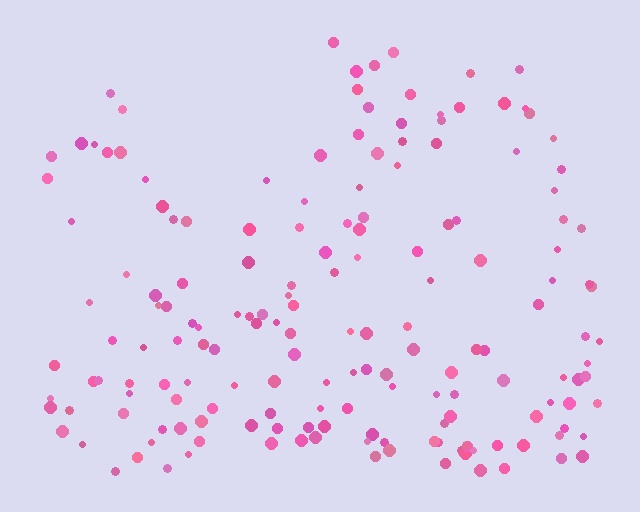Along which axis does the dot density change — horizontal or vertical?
Vertical.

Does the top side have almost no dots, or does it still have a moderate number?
Still a moderate number, just noticeably fewer than the bottom.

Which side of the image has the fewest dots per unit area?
The top.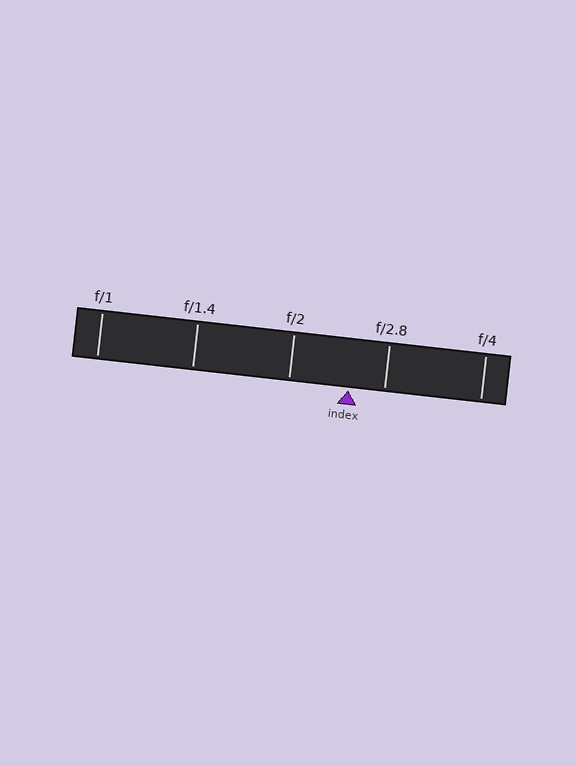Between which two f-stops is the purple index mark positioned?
The index mark is between f/2 and f/2.8.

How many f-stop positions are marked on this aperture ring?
There are 5 f-stop positions marked.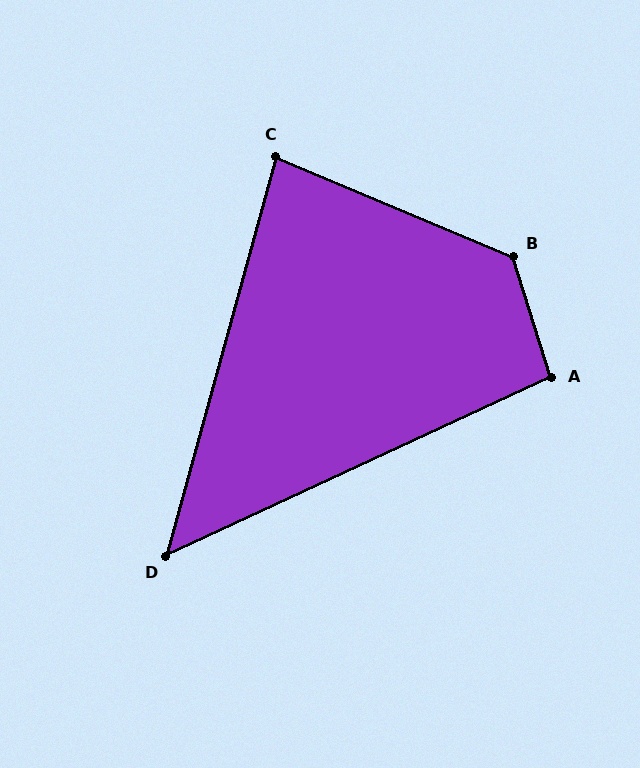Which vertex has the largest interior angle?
B, at approximately 130 degrees.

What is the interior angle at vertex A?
Approximately 97 degrees (obtuse).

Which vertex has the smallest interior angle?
D, at approximately 50 degrees.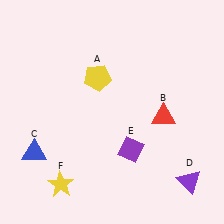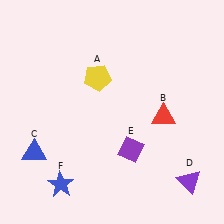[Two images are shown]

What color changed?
The star (F) changed from yellow in Image 1 to blue in Image 2.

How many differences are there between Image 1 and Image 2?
There is 1 difference between the two images.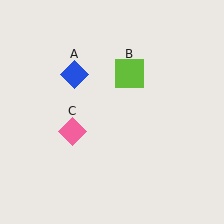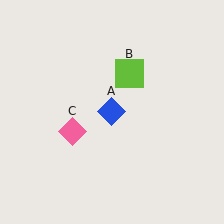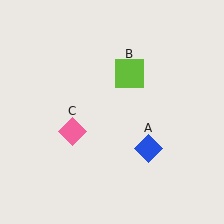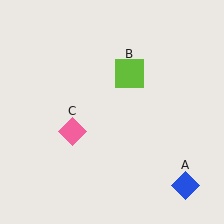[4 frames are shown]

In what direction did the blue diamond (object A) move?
The blue diamond (object A) moved down and to the right.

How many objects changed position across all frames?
1 object changed position: blue diamond (object A).